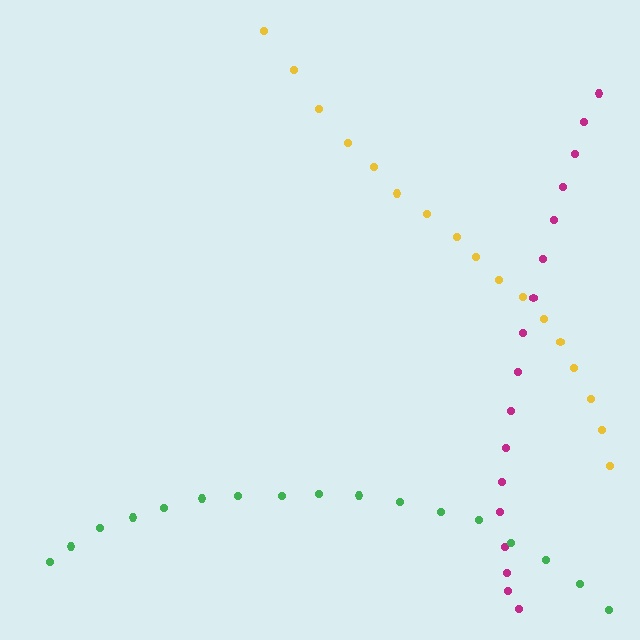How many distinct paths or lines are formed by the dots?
There are 3 distinct paths.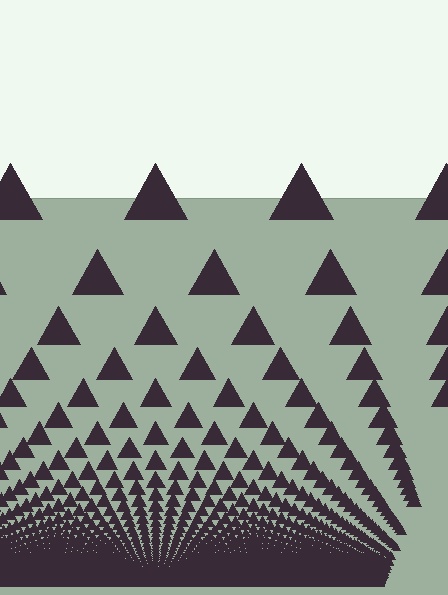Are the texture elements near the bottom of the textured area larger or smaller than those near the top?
Smaller. The gradient is inverted — elements near the bottom are smaller and denser.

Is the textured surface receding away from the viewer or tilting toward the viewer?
The surface appears to tilt toward the viewer. Texture elements get larger and sparser toward the top.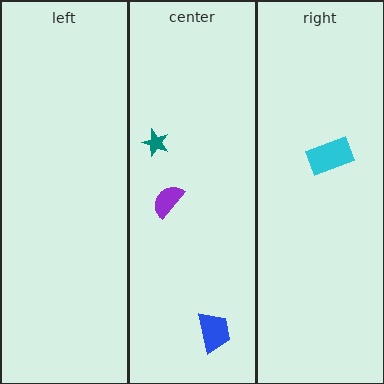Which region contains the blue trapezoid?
The center region.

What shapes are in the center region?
The teal star, the blue trapezoid, the purple semicircle.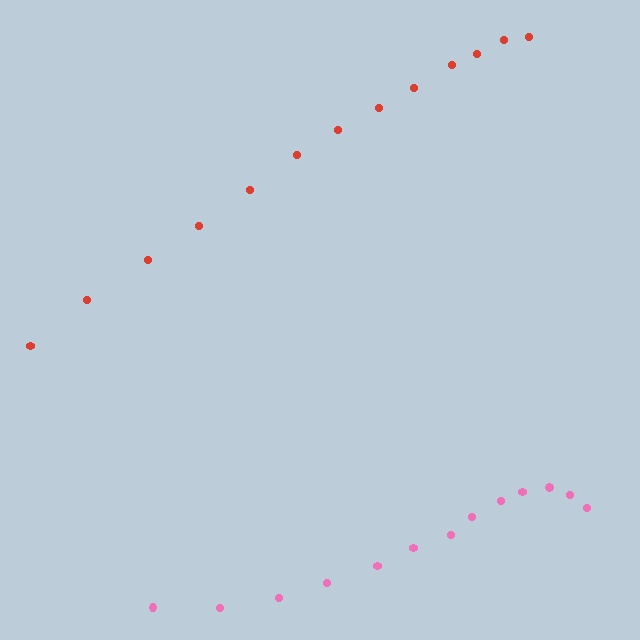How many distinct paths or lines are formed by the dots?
There are 2 distinct paths.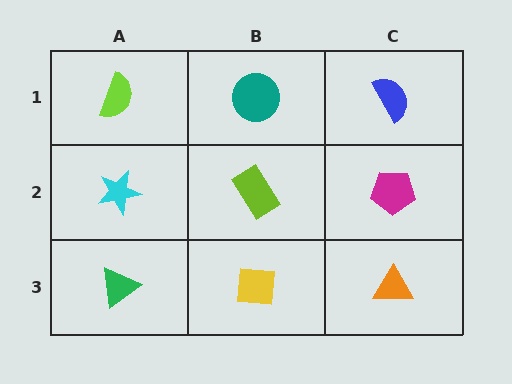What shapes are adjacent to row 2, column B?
A teal circle (row 1, column B), a yellow square (row 3, column B), a cyan star (row 2, column A), a magenta pentagon (row 2, column C).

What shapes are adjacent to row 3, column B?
A lime rectangle (row 2, column B), a green triangle (row 3, column A), an orange triangle (row 3, column C).